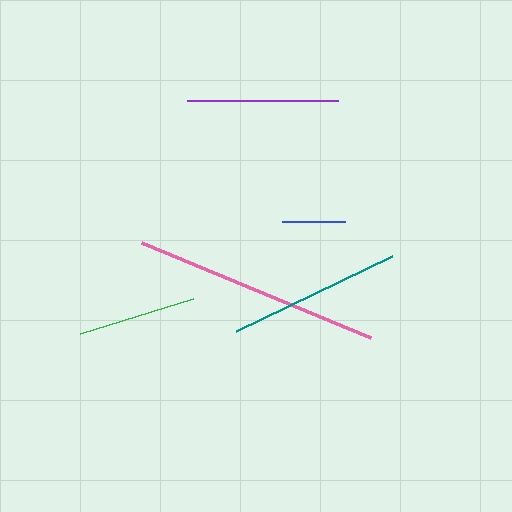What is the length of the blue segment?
The blue segment is approximately 63 pixels long.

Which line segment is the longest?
The pink line is the longest at approximately 248 pixels.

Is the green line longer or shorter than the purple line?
The purple line is longer than the green line.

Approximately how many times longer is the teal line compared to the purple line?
The teal line is approximately 1.1 times the length of the purple line.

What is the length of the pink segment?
The pink segment is approximately 248 pixels long.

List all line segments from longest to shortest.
From longest to shortest: pink, teal, purple, green, blue.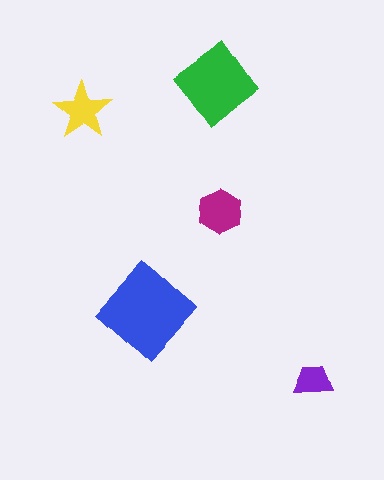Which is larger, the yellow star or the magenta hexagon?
The magenta hexagon.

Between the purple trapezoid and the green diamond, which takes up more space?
The green diamond.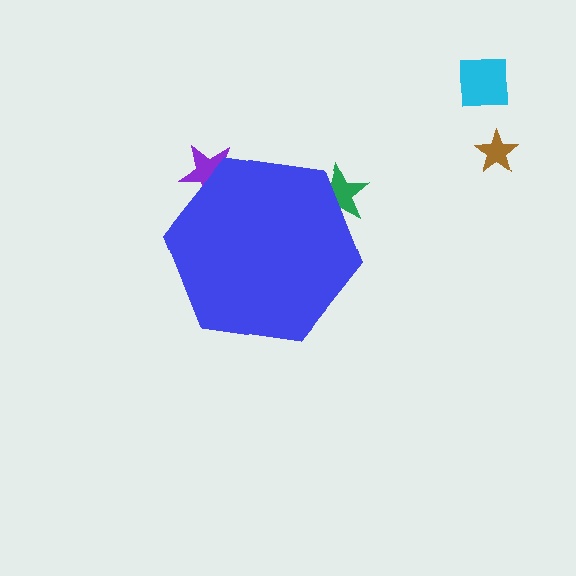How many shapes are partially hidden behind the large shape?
2 shapes are partially hidden.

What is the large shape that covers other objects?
A blue hexagon.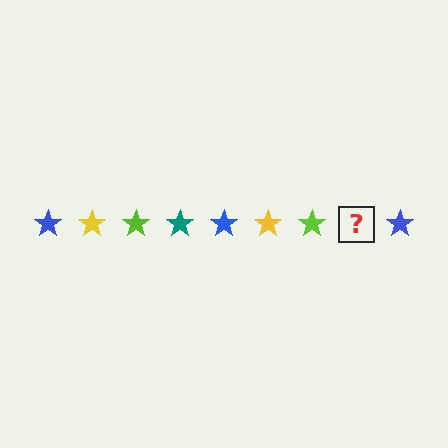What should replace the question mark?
The question mark should be replaced with a teal star.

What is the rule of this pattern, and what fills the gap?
The rule is that the pattern cycles through blue, yellow, lime, teal stars. The gap should be filled with a teal star.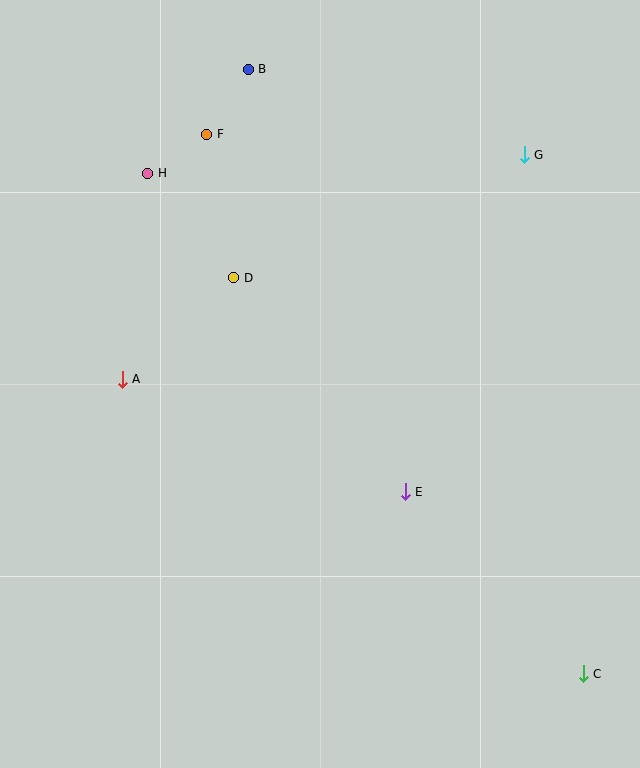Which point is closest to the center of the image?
Point D at (234, 278) is closest to the center.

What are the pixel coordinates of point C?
Point C is at (583, 674).